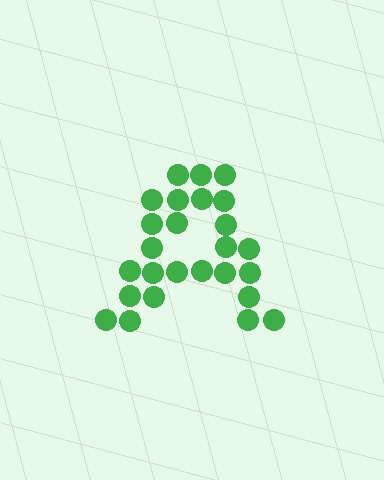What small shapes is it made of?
It is made of small circles.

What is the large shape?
The large shape is the letter A.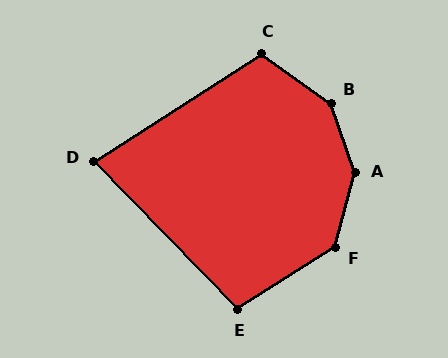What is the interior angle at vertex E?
Approximately 102 degrees (obtuse).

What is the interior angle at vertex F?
Approximately 137 degrees (obtuse).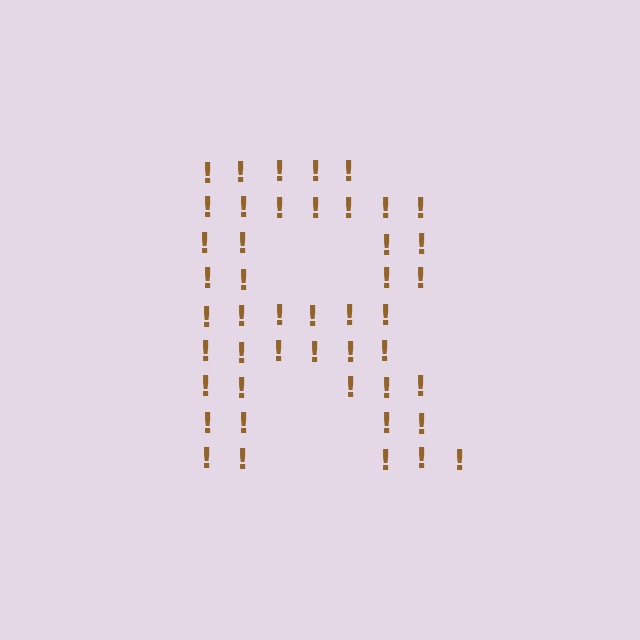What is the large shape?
The large shape is the letter R.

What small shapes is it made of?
It is made of small exclamation marks.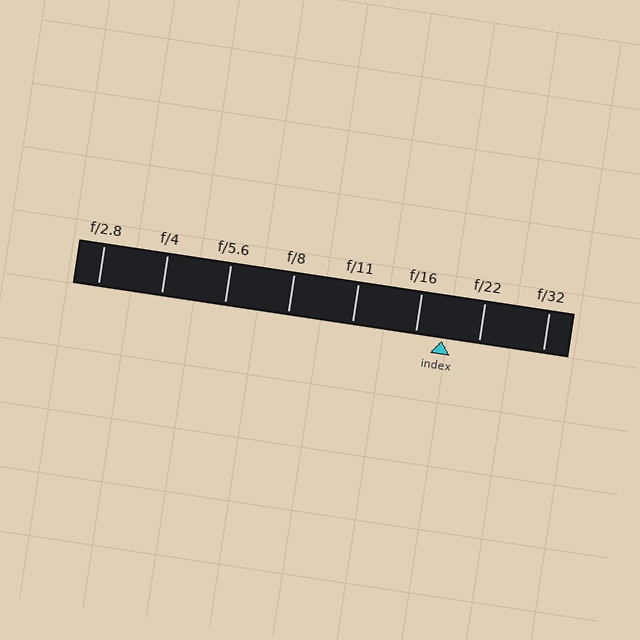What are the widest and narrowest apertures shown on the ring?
The widest aperture shown is f/2.8 and the narrowest is f/32.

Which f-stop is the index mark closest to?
The index mark is closest to f/16.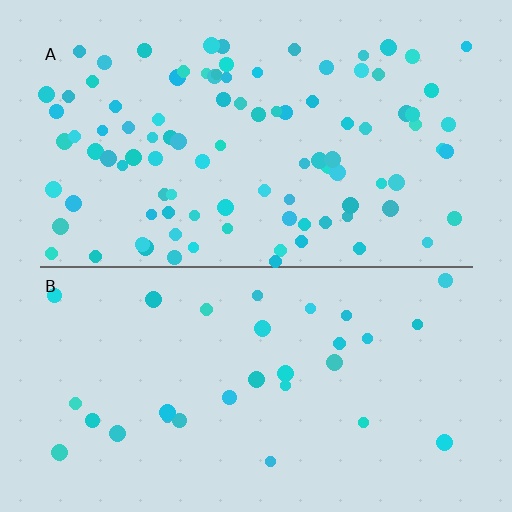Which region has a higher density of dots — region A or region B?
A (the top).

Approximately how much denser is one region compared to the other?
Approximately 3.3× — region A over region B.